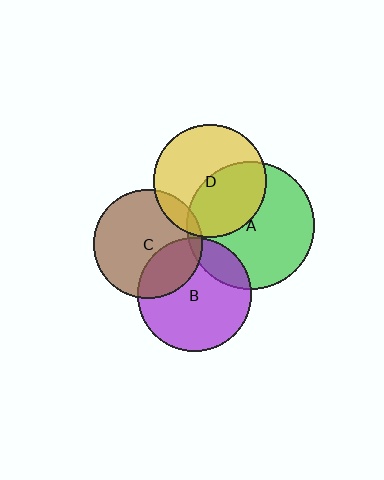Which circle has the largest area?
Circle A (green).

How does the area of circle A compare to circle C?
Approximately 1.4 times.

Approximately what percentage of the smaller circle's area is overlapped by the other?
Approximately 10%.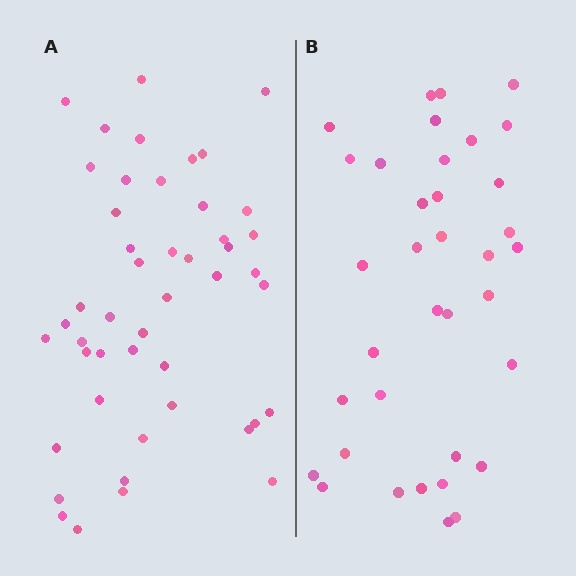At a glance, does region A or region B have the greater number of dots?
Region A (the left region) has more dots.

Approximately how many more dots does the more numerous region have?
Region A has roughly 12 or so more dots than region B.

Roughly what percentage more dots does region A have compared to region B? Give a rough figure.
About 30% more.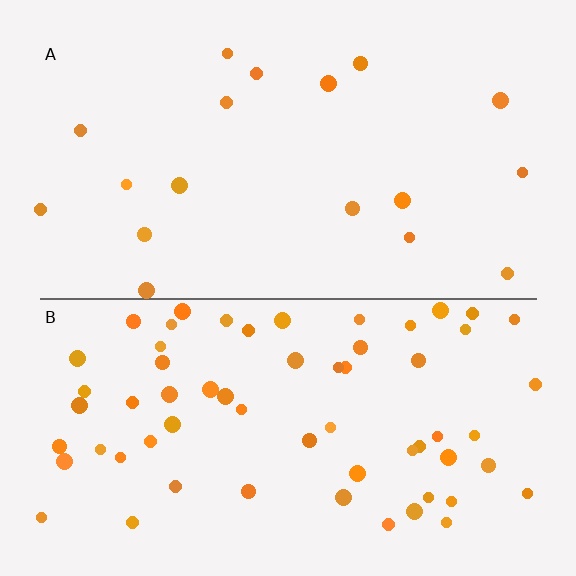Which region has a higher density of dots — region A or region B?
B (the bottom).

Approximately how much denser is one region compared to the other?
Approximately 3.5× — region B over region A.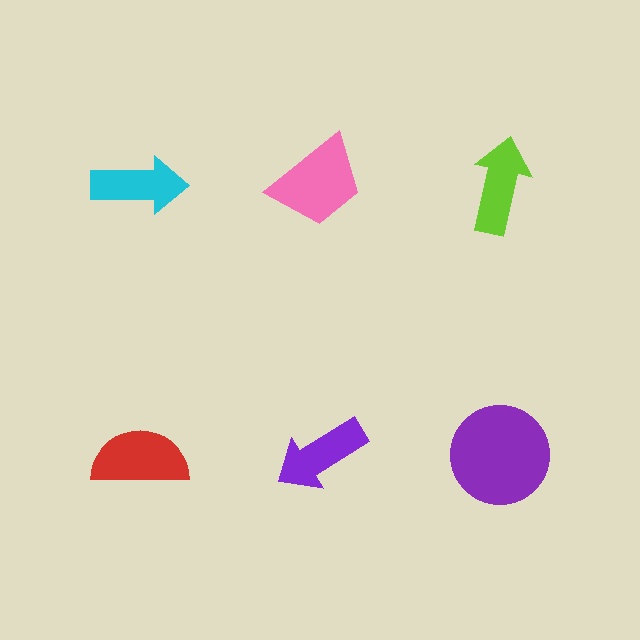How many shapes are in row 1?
3 shapes.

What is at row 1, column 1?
A cyan arrow.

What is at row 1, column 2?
A pink trapezoid.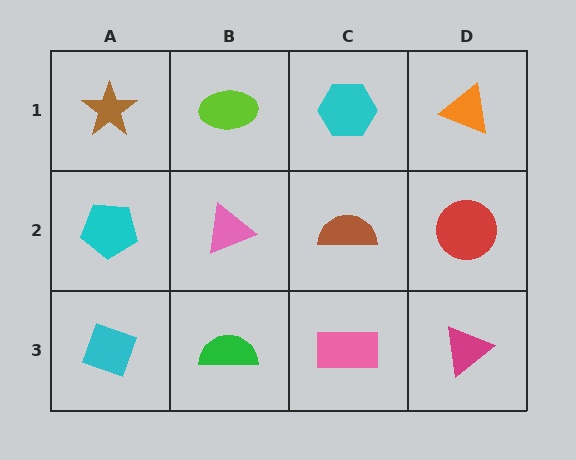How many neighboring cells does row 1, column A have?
2.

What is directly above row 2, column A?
A brown star.